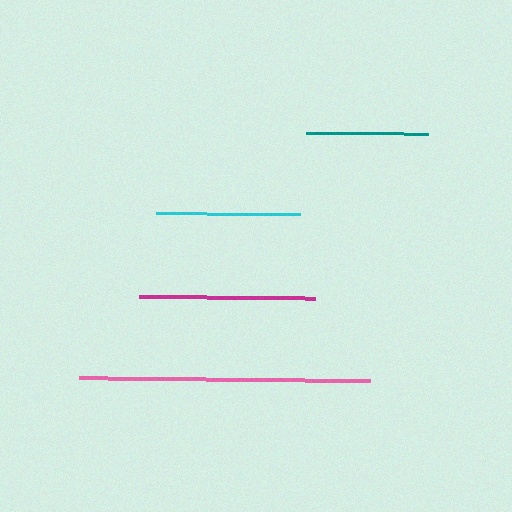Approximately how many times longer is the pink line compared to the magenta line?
The pink line is approximately 1.7 times the length of the magenta line.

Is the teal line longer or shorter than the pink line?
The pink line is longer than the teal line.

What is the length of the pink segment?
The pink segment is approximately 292 pixels long.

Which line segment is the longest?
The pink line is the longest at approximately 292 pixels.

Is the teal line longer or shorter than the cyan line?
The cyan line is longer than the teal line.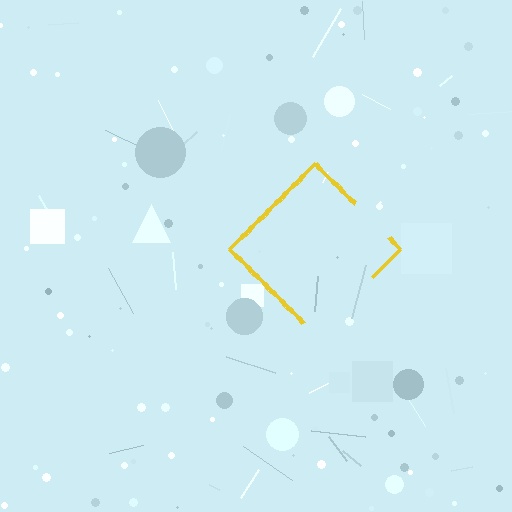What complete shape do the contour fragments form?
The contour fragments form a diamond.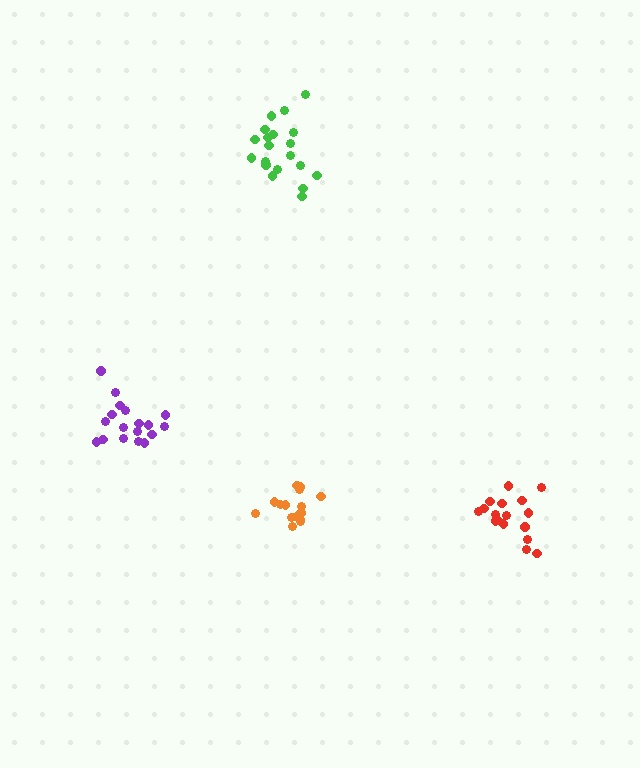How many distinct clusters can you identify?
There are 4 distinct clusters.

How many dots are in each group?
Group 1: 17 dots, Group 2: 15 dots, Group 3: 20 dots, Group 4: 18 dots (70 total).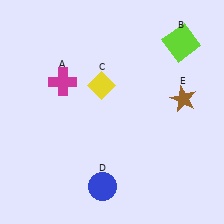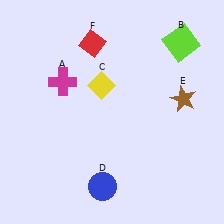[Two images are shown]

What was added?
A red diamond (F) was added in Image 2.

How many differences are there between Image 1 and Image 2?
There is 1 difference between the two images.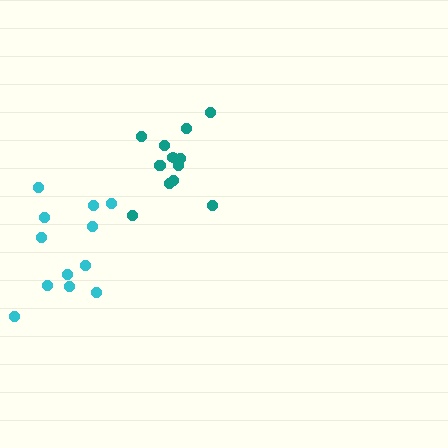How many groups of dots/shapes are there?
There are 2 groups.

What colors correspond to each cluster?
The clusters are colored: cyan, teal.